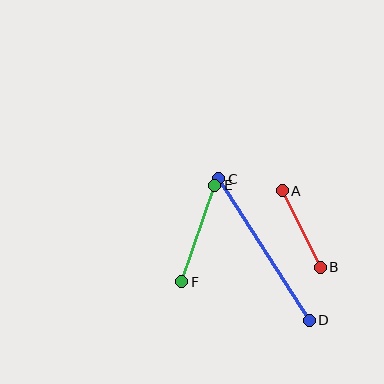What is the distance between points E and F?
The distance is approximately 102 pixels.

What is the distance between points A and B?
The distance is approximately 86 pixels.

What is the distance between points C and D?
The distance is approximately 168 pixels.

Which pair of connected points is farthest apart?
Points C and D are farthest apart.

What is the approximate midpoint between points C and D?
The midpoint is at approximately (264, 250) pixels.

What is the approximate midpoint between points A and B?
The midpoint is at approximately (301, 229) pixels.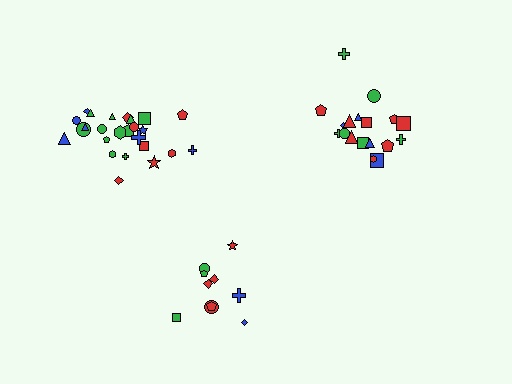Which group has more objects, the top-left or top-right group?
The top-left group.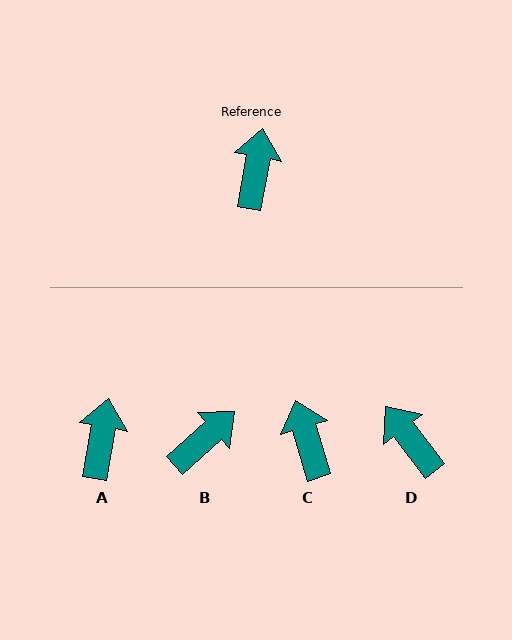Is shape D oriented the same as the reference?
No, it is off by about 48 degrees.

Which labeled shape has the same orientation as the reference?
A.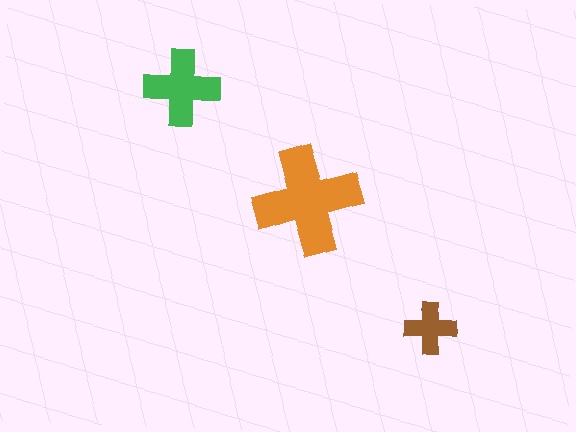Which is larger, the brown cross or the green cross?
The green one.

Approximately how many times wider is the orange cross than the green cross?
About 1.5 times wider.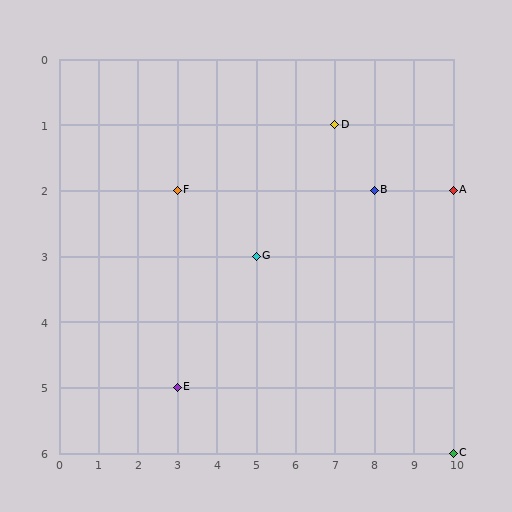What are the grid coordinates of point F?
Point F is at grid coordinates (3, 2).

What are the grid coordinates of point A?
Point A is at grid coordinates (10, 2).